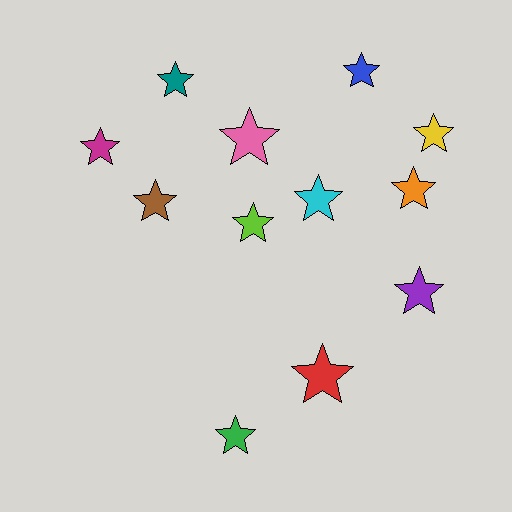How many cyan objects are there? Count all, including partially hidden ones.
There is 1 cyan object.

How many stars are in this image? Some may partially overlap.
There are 12 stars.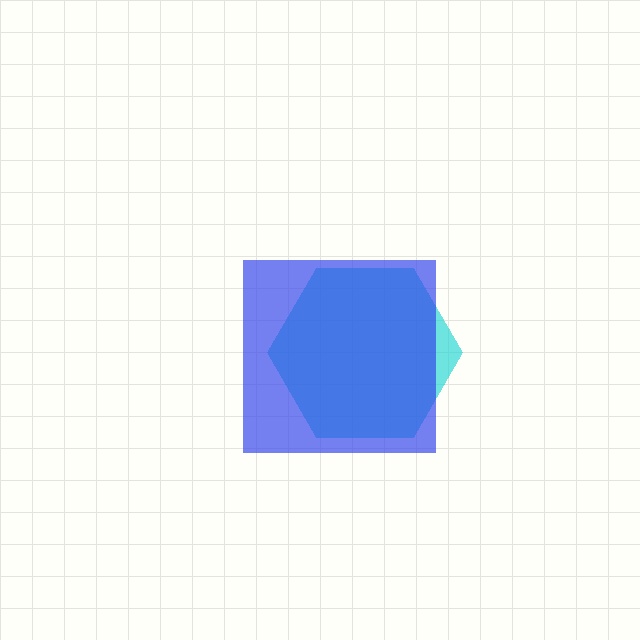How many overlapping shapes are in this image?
There are 2 overlapping shapes in the image.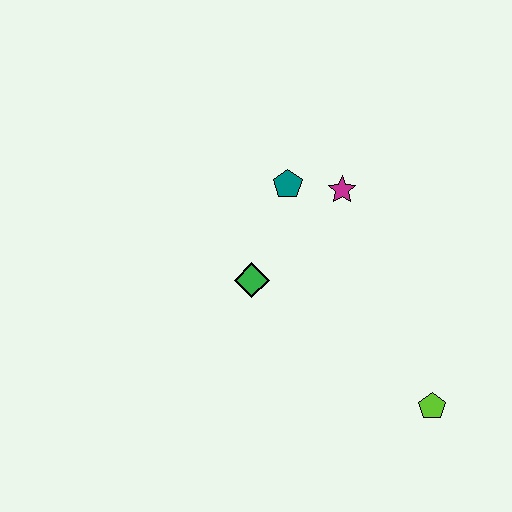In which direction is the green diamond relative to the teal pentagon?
The green diamond is below the teal pentagon.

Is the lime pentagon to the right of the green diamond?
Yes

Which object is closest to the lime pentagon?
The green diamond is closest to the lime pentagon.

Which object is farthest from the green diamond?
The lime pentagon is farthest from the green diamond.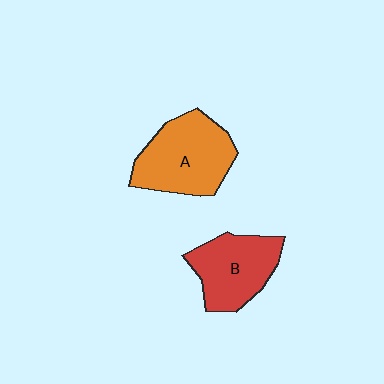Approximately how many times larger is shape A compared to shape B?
Approximately 1.2 times.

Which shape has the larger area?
Shape A (orange).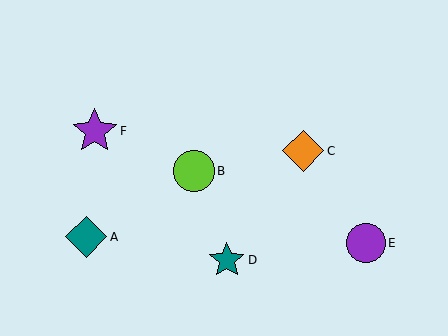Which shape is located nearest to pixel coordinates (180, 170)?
The lime circle (labeled B) at (194, 171) is nearest to that location.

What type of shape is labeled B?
Shape B is a lime circle.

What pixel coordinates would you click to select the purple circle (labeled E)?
Click at (366, 243) to select the purple circle E.